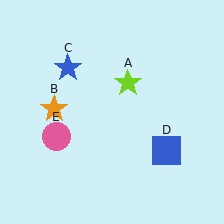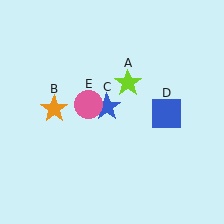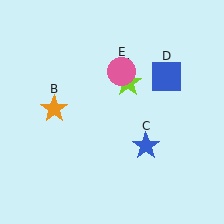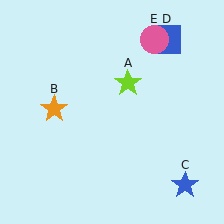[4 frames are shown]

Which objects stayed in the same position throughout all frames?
Lime star (object A) and orange star (object B) remained stationary.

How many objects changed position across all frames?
3 objects changed position: blue star (object C), blue square (object D), pink circle (object E).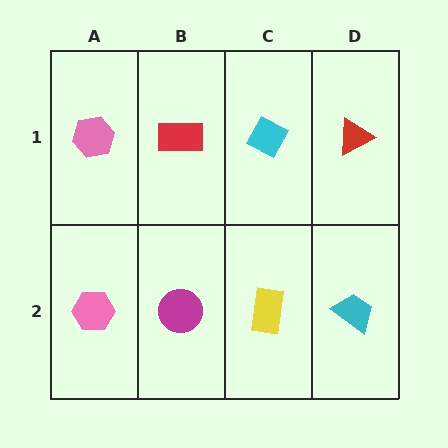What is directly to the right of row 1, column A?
A red rectangle.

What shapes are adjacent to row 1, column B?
A magenta circle (row 2, column B), a pink hexagon (row 1, column A), a cyan diamond (row 1, column C).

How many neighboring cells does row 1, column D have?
2.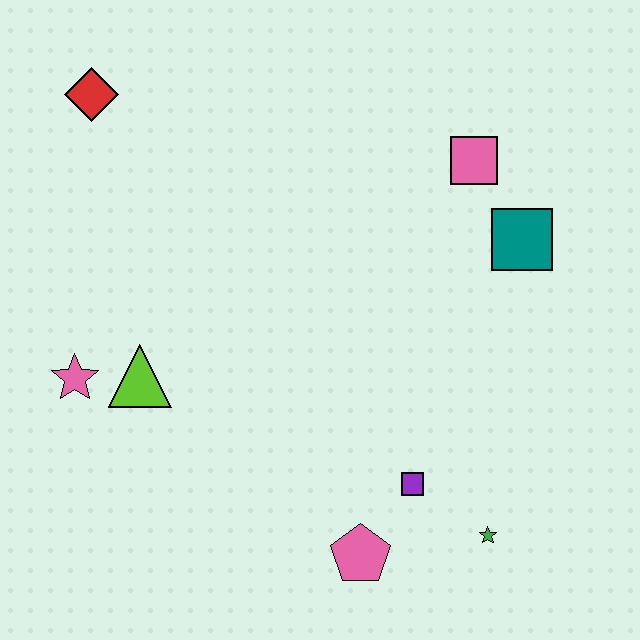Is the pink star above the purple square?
Yes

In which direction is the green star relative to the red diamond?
The green star is below the red diamond.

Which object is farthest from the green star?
The red diamond is farthest from the green star.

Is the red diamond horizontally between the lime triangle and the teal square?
No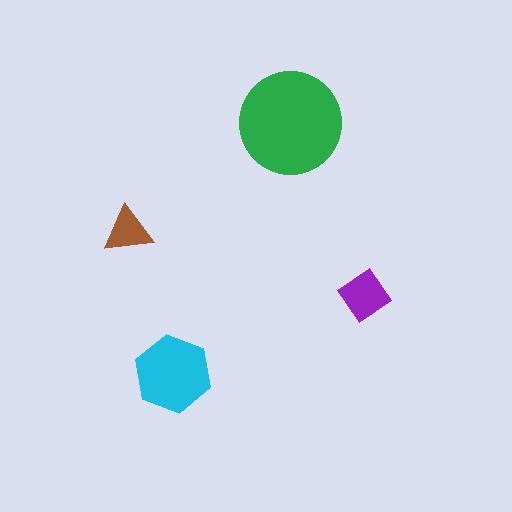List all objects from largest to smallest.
The green circle, the cyan hexagon, the purple diamond, the brown triangle.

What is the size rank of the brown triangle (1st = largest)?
4th.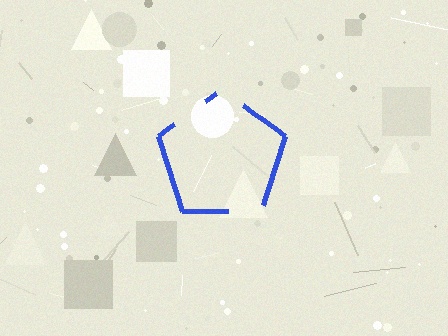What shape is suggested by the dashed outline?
The dashed outline suggests a pentagon.